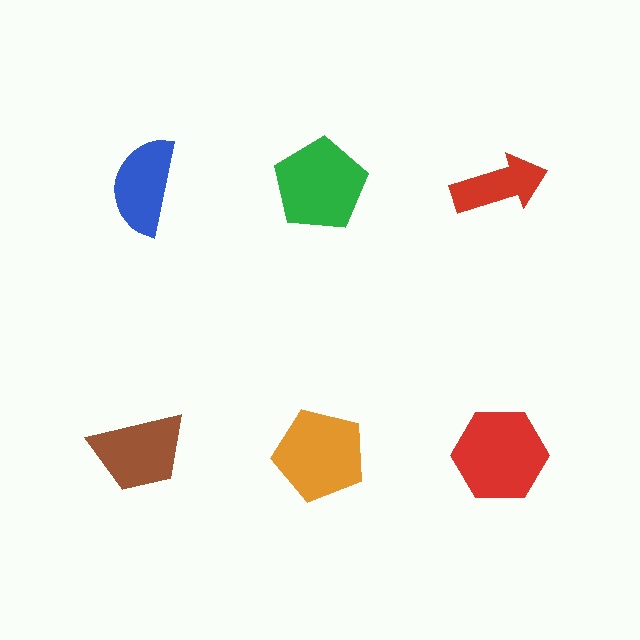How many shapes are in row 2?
3 shapes.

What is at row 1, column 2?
A green pentagon.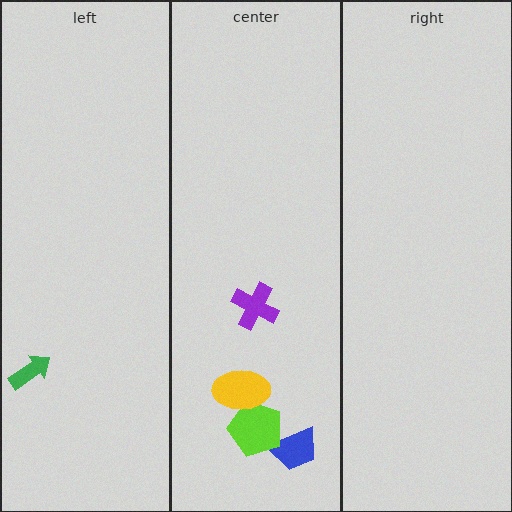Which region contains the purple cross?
The center region.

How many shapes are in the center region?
4.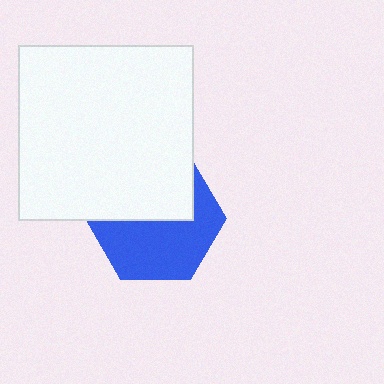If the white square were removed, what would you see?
You would see the complete blue hexagon.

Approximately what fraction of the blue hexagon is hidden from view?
Roughly 45% of the blue hexagon is hidden behind the white square.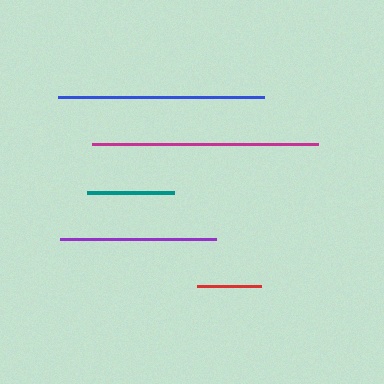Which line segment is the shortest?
The red line is the shortest at approximately 64 pixels.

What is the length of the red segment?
The red segment is approximately 64 pixels long.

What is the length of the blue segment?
The blue segment is approximately 206 pixels long.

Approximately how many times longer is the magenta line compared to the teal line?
The magenta line is approximately 2.6 times the length of the teal line.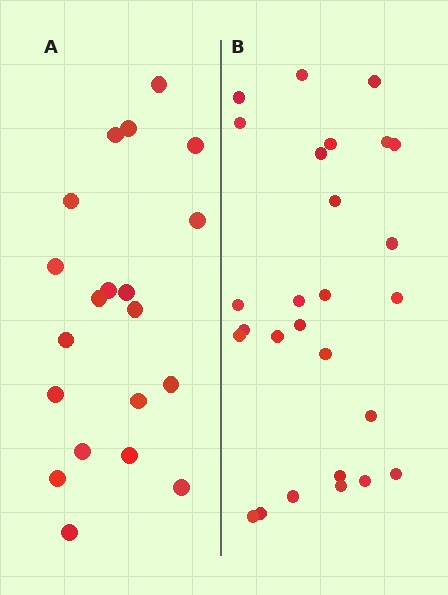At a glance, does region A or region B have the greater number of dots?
Region B (the right region) has more dots.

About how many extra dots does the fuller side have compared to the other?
Region B has roughly 8 or so more dots than region A.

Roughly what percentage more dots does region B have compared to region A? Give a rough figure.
About 35% more.